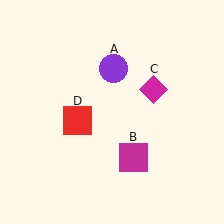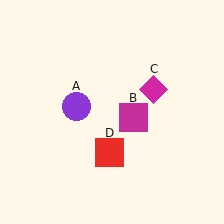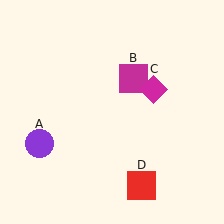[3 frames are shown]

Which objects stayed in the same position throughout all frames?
Magenta diamond (object C) remained stationary.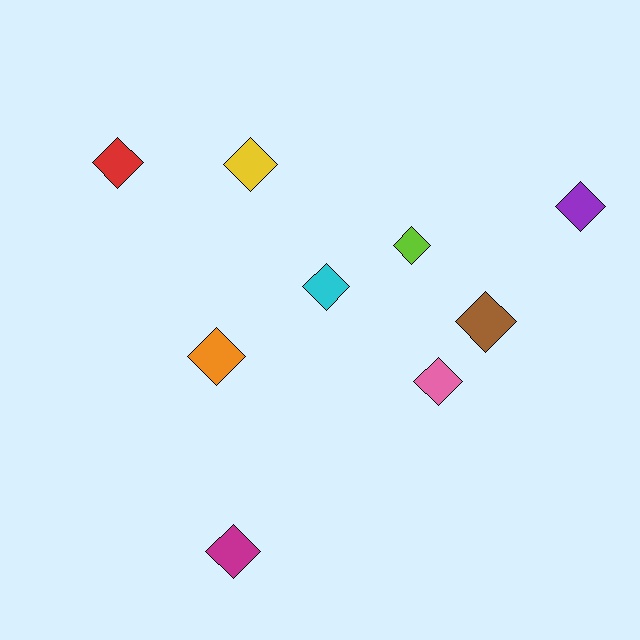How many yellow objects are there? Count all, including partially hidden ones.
There is 1 yellow object.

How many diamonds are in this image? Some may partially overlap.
There are 9 diamonds.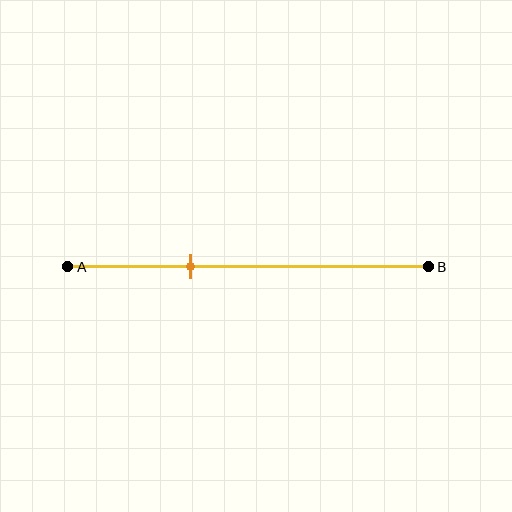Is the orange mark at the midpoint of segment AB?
No, the mark is at about 35% from A, not at the 50% midpoint.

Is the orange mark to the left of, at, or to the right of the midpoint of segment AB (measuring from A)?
The orange mark is to the left of the midpoint of segment AB.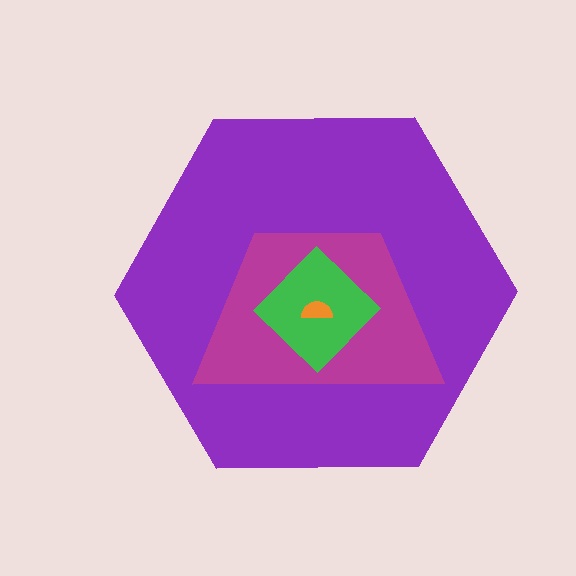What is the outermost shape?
The purple hexagon.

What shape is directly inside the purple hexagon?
The magenta trapezoid.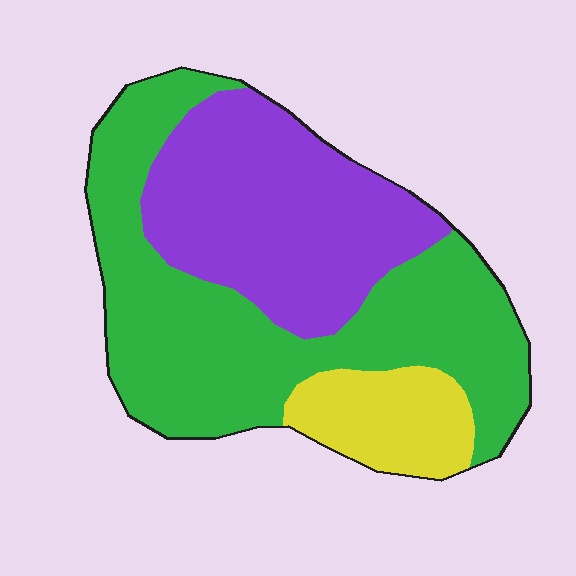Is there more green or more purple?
Green.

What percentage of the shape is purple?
Purple takes up about three eighths (3/8) of the shape.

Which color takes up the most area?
Green, at roughly 50%.